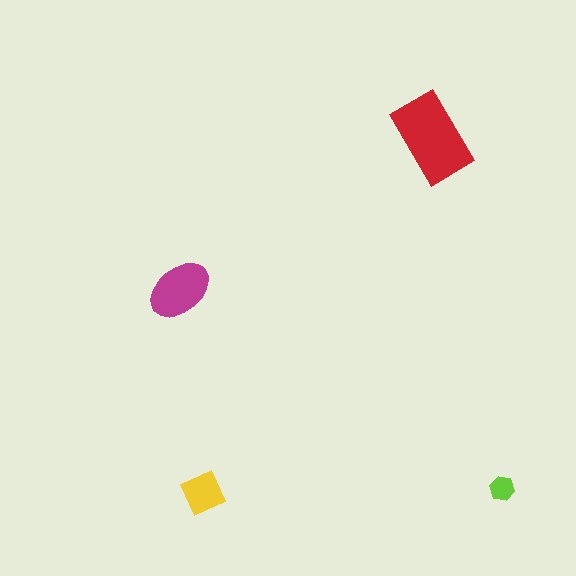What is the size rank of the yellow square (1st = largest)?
3rd.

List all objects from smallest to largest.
The lime hexagon, the yellow square, the magenta ellipse, the red rectangle.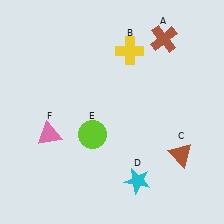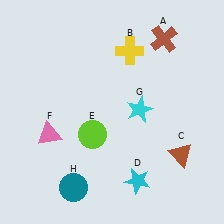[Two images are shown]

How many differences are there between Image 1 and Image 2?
There are 2 differences between the two images.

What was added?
A cyan star (G), a teal circle (H) were added in Image 2.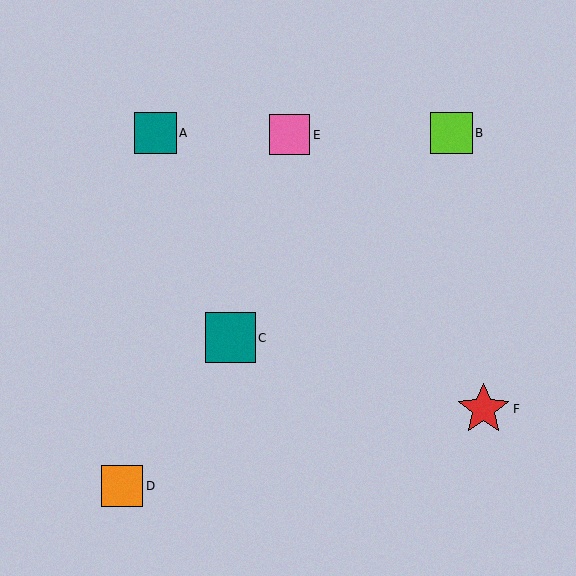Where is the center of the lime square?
The center of the lime square is at (451, 133).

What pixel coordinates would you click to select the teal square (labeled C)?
Click at (230, 338) to select the teal square C.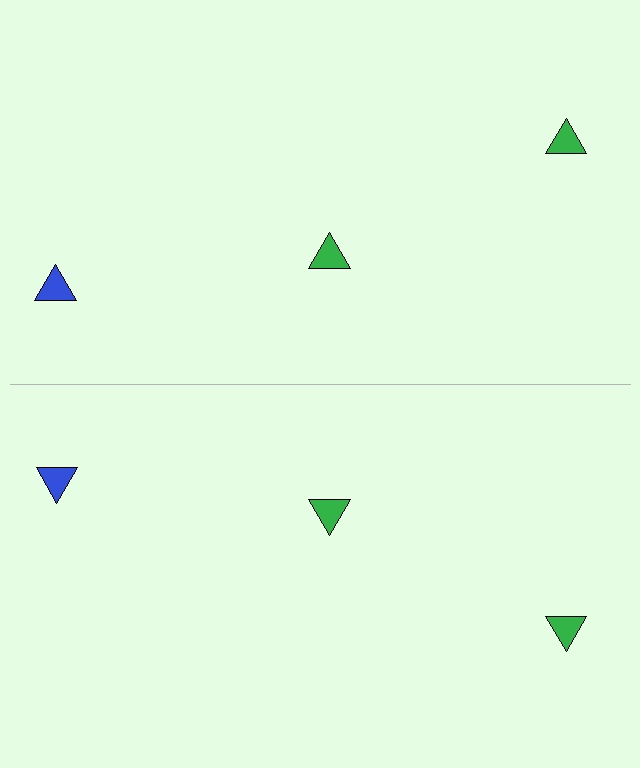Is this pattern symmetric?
Yes, this pattern has bilateral (reflection) symmetry.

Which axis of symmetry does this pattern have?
The pattern has a horizontal axis of symmetry running through the center of the image.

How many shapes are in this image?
There are 6 shapes in this image.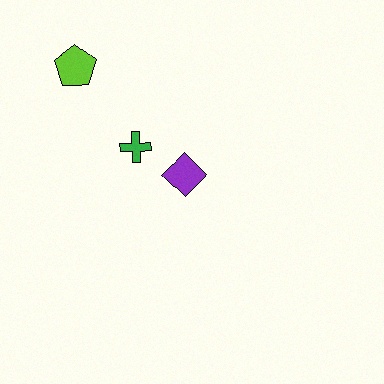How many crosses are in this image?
There is 1 cross.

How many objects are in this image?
There are 3 objects.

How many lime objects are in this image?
There is 1 lime object.